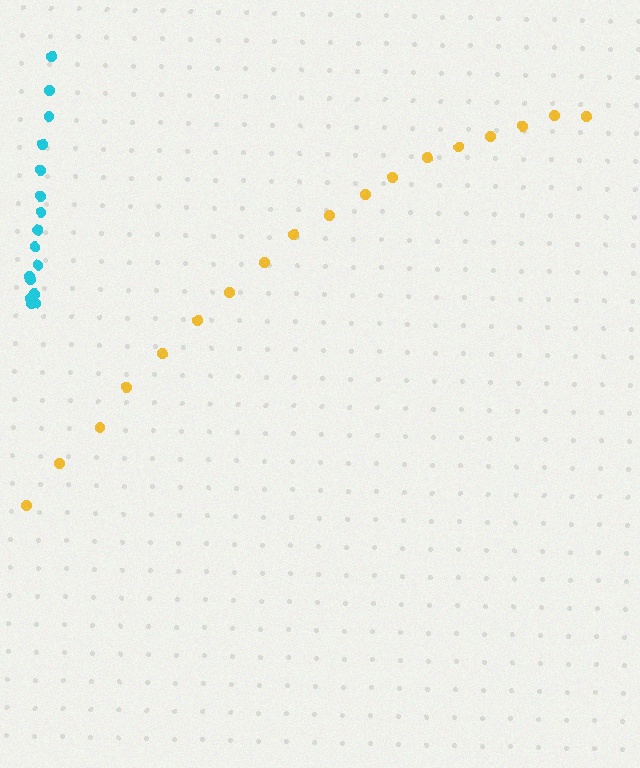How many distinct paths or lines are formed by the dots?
There are 2 distinct paths.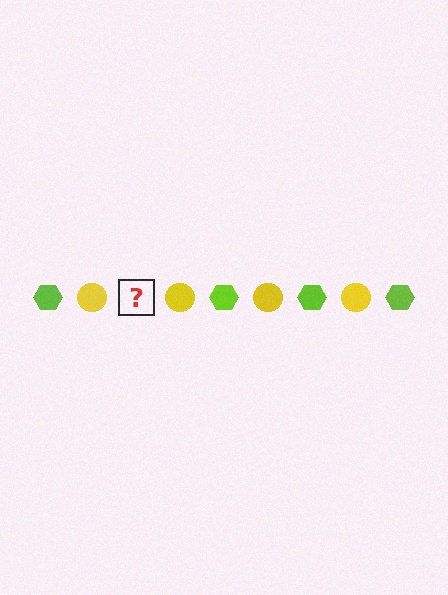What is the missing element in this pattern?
The missing element is a lime hexagon.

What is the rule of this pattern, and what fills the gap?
The rule is that the pattern alternates between lime hexagon and yellow circle. The gap should be filled with a lime hexagon.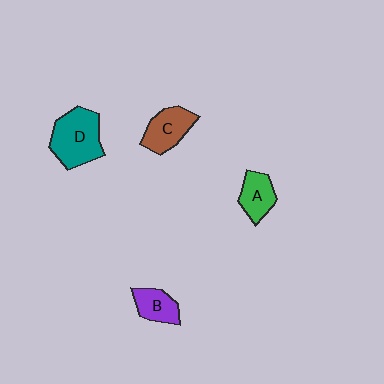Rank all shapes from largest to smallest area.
From largest to smallest: D (teal), C (brown), A (green), B (purple).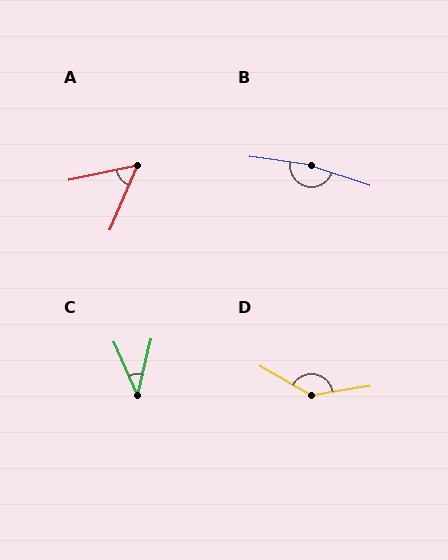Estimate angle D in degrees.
Approximately 141 degrees.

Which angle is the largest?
B, at approximately 170 degrees.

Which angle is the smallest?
C, at approximately 38 degrees.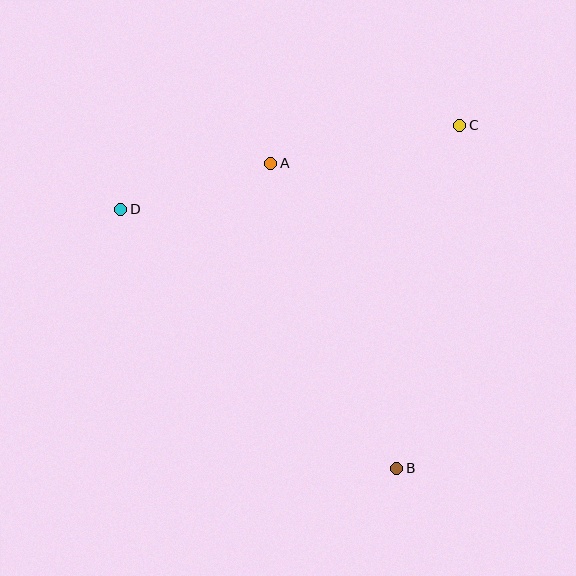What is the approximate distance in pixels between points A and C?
The distance between A and C is approximately 193 pixels.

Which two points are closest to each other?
Points A and D are closest to each other.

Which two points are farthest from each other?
Points B and D are farthest from each other.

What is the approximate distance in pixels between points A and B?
The distance between A and B is approximately 330 pixels.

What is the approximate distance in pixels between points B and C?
The distance between B and C is approximately 349 pixels.